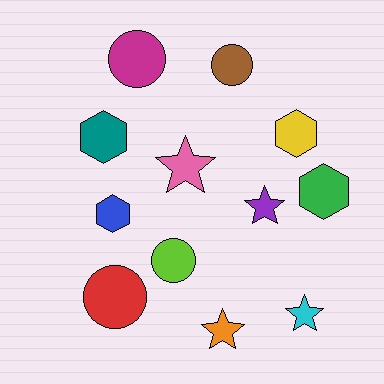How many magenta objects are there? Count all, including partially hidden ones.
There is 1 magenta object.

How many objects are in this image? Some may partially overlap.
There are 12 objects.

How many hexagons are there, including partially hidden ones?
There are 4 hexagons.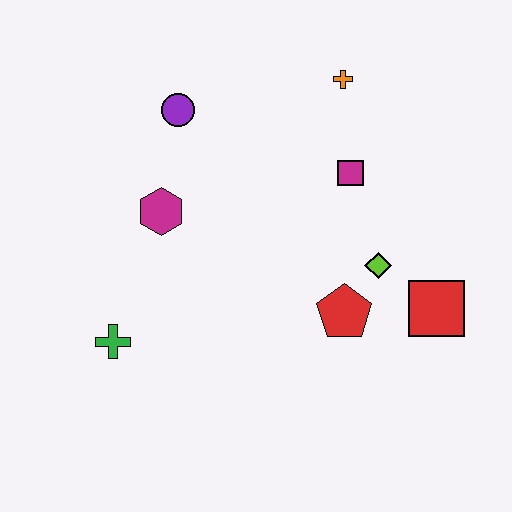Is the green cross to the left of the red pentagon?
Yes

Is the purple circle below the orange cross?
Yes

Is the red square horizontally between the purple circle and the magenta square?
No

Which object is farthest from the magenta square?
The green cross is farthest from the magenta square.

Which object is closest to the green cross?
The magenta hexagon is closest to the green cross.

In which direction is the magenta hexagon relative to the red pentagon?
The magenta hexagon is to the left of the red pentagon.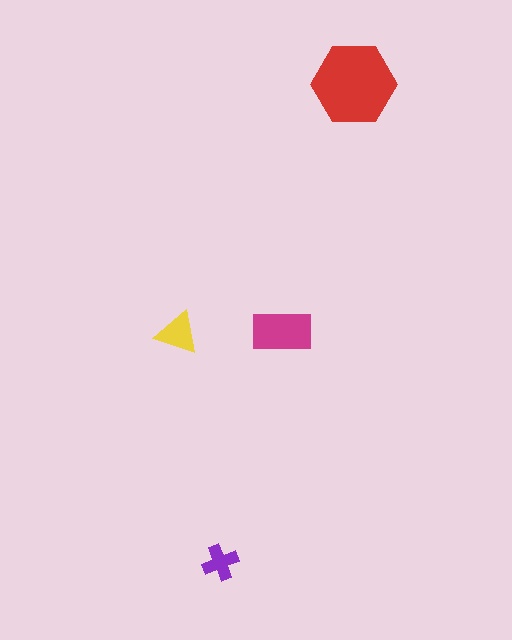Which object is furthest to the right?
The red hexagon is rightmost.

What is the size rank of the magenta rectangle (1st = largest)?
2nd.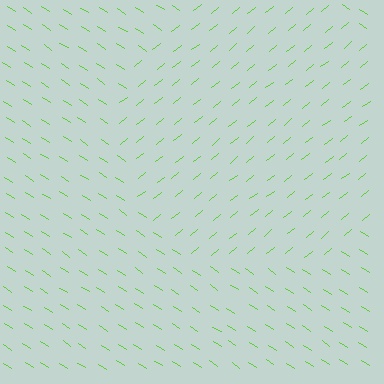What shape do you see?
I see a circle.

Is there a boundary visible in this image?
Yes, there is a texture boundary formed by a change in line orientation.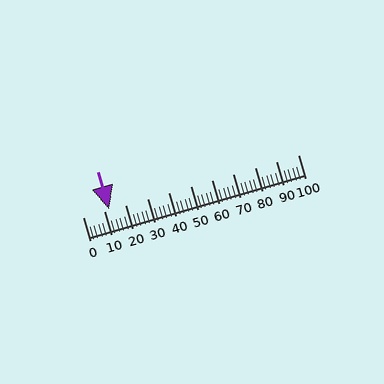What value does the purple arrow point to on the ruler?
The purple arrow points to approximately 12.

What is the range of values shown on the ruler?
The ruler shows values from 0 to 100.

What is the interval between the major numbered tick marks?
The major tick marks are spaced 10 units apart.